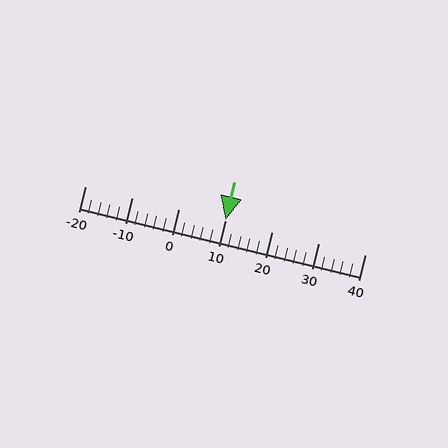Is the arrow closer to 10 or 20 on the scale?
The arrow is closer to 10.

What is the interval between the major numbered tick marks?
The major tick marks are spaced 10 units apart.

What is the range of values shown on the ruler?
The ruler shows values from -20 to 40.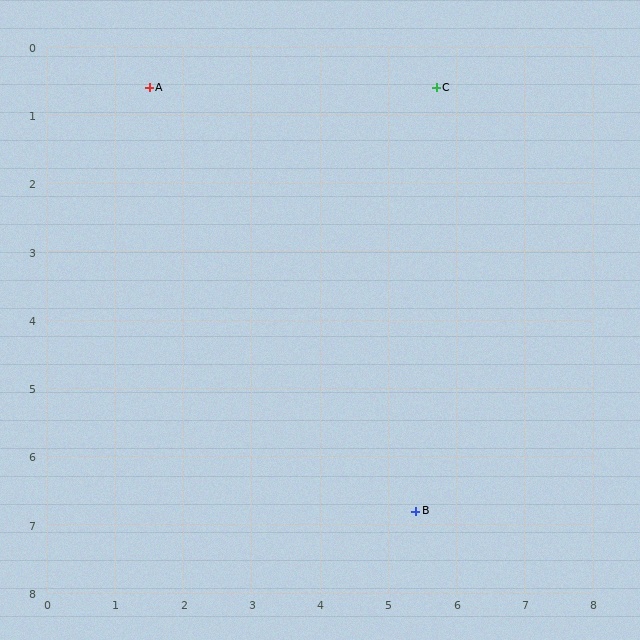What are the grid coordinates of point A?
Point A is at approximately (1.5, 0.6).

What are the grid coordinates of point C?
Point C is at approximately (5.7, 0.6).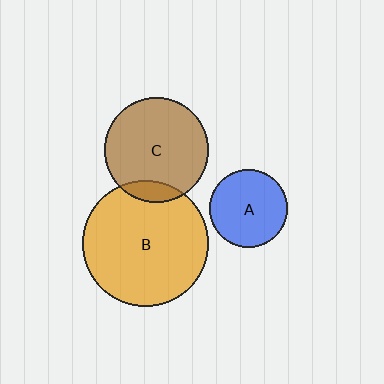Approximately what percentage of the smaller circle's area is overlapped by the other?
Approximately 10%.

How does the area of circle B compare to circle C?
Approximately 1.5 times.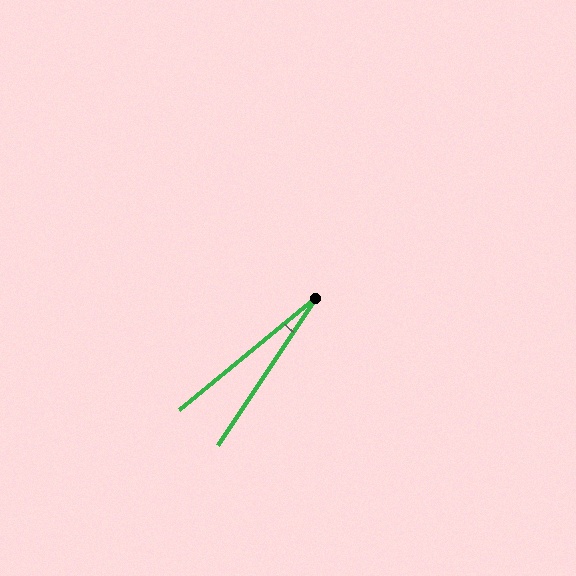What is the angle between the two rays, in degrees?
Approximately 17 degrees.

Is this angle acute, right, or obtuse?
It is acute.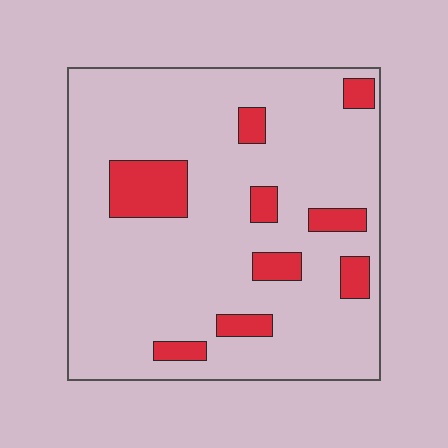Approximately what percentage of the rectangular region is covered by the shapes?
Approximately 15%.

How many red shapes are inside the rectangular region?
9.